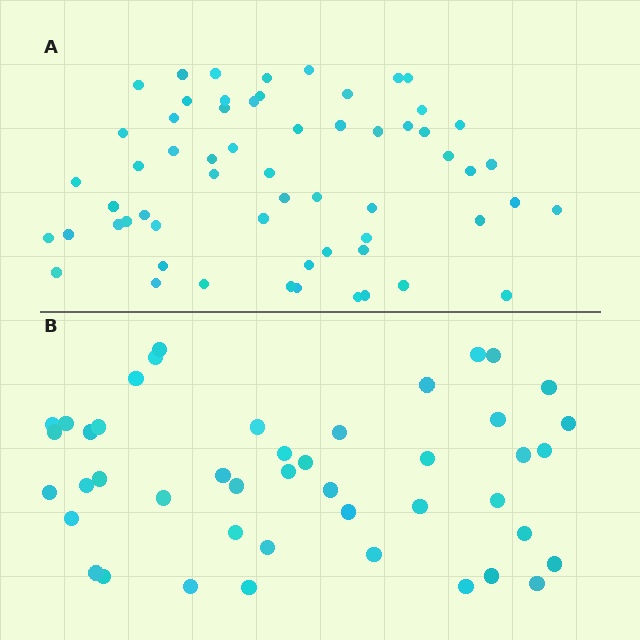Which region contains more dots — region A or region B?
Region A (the top region) has more dots.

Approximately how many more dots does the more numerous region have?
Region A has approximately 15 more dots than region B.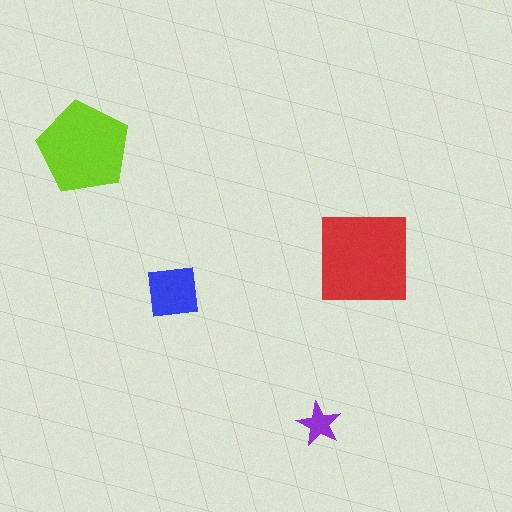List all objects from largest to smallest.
The red square, the lime pentagon, the blue square, the purple star.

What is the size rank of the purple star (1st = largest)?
4th.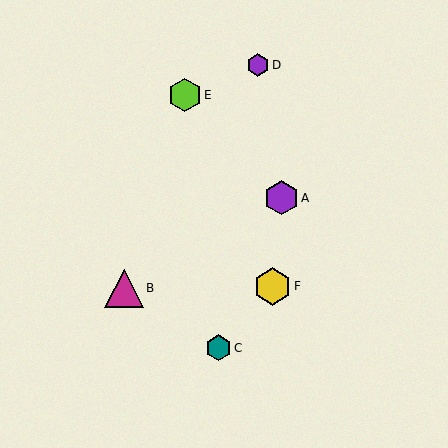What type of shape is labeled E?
Shape E is a lime hexagon.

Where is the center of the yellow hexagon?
The center of the yellow hexagon is at (273, 286).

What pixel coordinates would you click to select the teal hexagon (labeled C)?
Click at (218, 348) to select the teal hexagon C.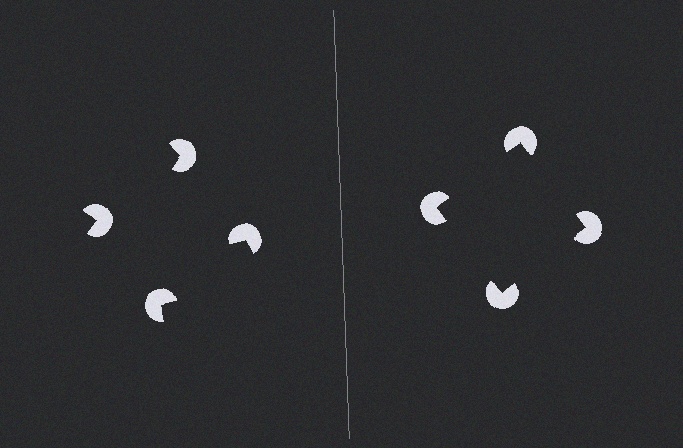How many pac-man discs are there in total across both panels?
8 — 4 on each side.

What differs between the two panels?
The pac-man discs are positioned identically on both sides; only the wedge orientations differ. On the right they align to a square; on the left they are misaligned.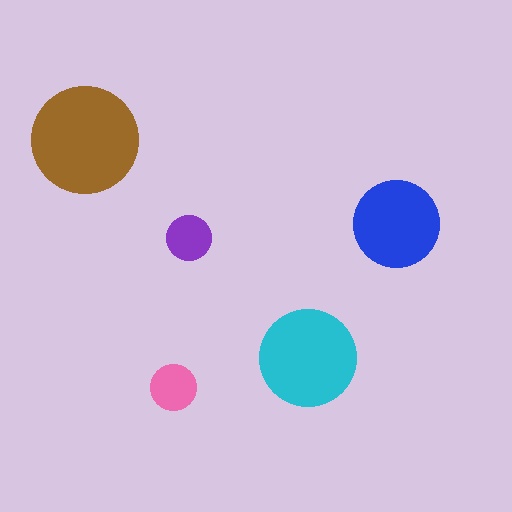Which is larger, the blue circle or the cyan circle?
The cyan one.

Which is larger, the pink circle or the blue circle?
The blue one.